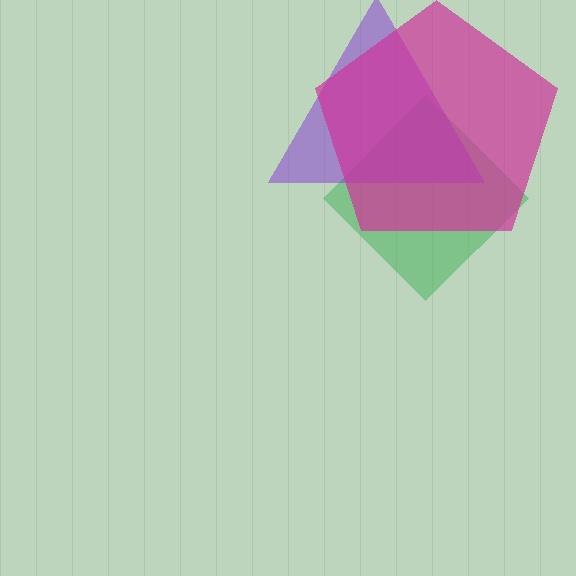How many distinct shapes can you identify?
There are 3 distinct shapes: a green diamond, a purple triangle, a magenta pentagon.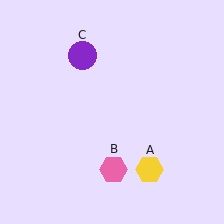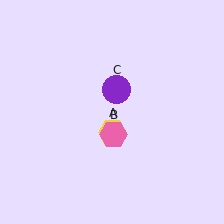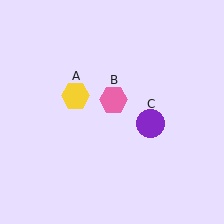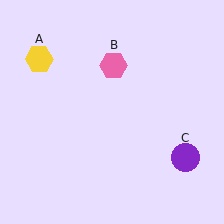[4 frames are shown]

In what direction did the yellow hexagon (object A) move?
The yellow hexagon (object A) moved up and to the left.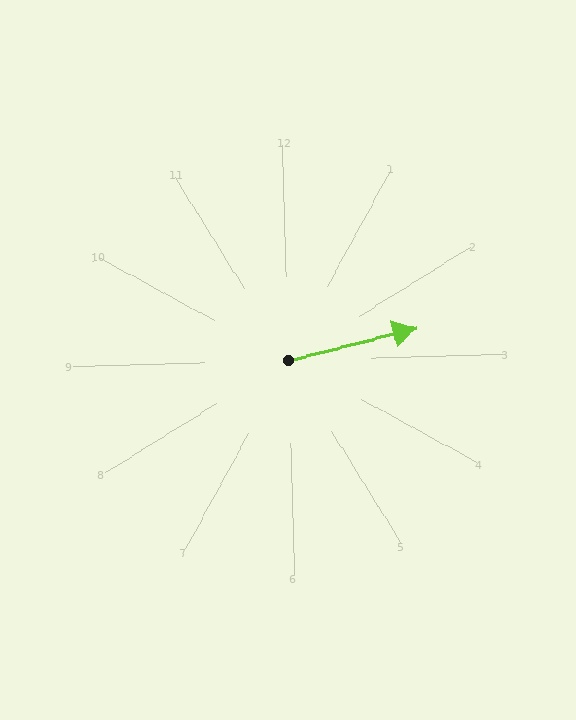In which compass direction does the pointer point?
East.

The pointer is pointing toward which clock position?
Roughly 3 o'clock.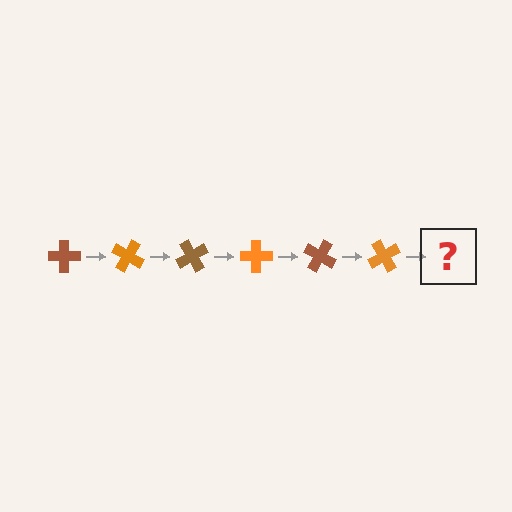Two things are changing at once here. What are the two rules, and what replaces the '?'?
The two rules are that it rotates 30 degrees each step and the color cycles through brown and orange. The '?' should be a brown cross, rotated 180 degrees from the start.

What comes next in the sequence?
The next element should be a brown cross, rotated 180 degrees from the start.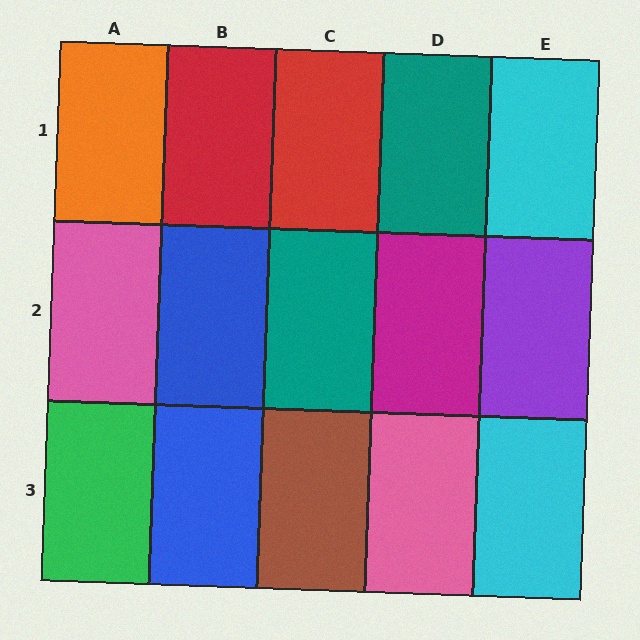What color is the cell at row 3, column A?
Green.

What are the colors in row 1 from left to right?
Orange, red, red, teal, cyan.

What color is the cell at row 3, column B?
Blue.